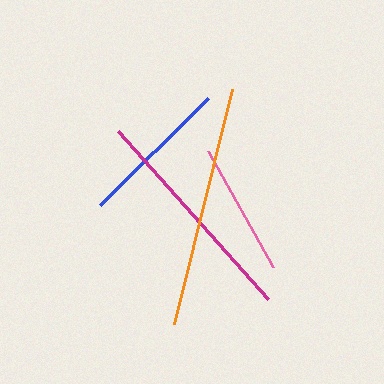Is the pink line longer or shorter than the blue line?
The blue line is longer than the pink line.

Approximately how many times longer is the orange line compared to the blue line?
The orange line is approximately 1.6 times the length of the blue line.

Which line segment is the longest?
The orange line is the longest at approximately 242 pixels.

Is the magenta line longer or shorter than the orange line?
The orange line is longer than the magenta line.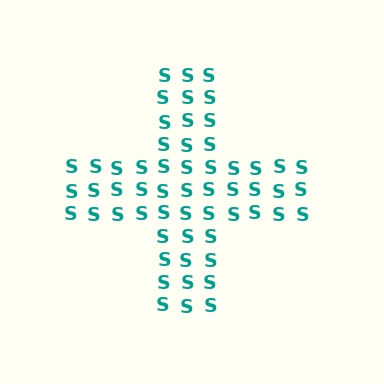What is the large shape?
The large shape is a cross.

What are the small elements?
The small elements are letter S's.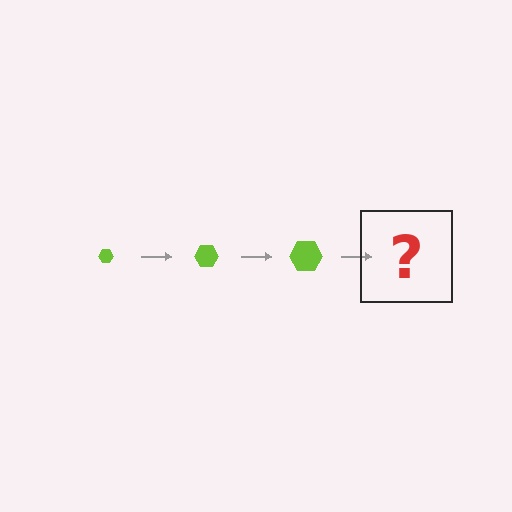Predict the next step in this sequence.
The next step is a lime hexagon, larger than the previous one.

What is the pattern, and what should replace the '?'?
The pattern is that the hexagon gets progressively larger each step. The '?' should be a lime hexagon, larger than the previous one.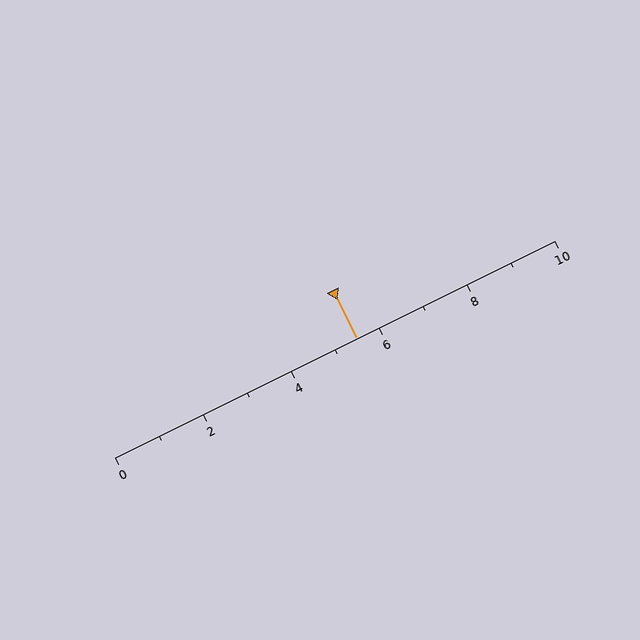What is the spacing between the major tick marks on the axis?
The major ticks are spaced 2 apart.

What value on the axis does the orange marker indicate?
The marker indicates approximately 5.5.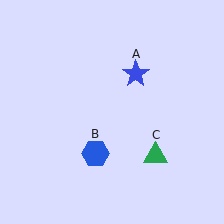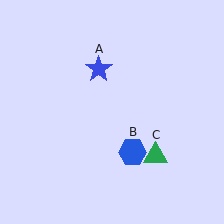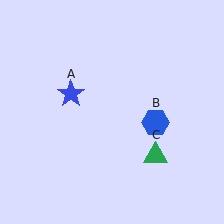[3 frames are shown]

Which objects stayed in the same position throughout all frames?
Green triangle (object C) remained stationary.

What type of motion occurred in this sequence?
The blue star (object A), blue hexagon (object B) rotated counterclockwise around the center of the scene.